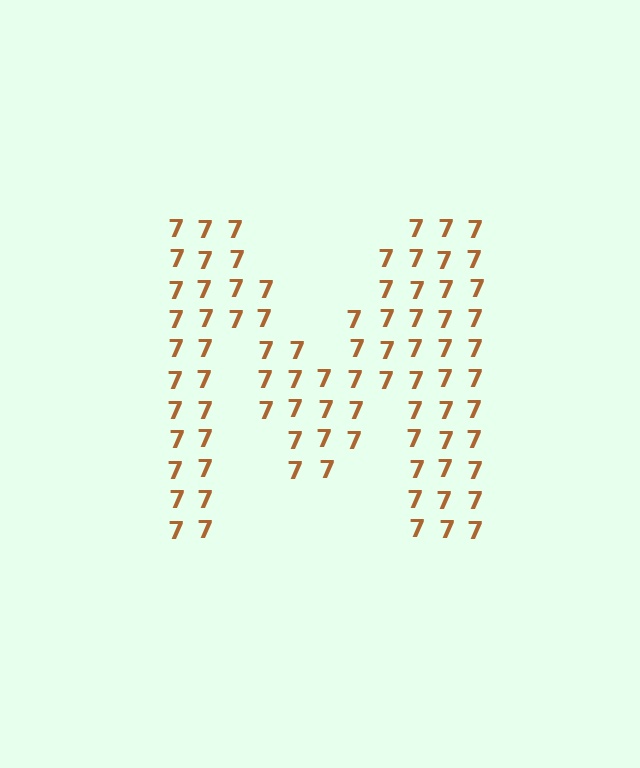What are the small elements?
The small elements are digit 7's.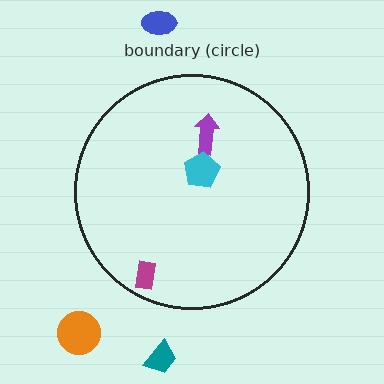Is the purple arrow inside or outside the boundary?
Inside.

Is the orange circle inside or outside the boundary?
Outside.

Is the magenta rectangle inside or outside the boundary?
Inside.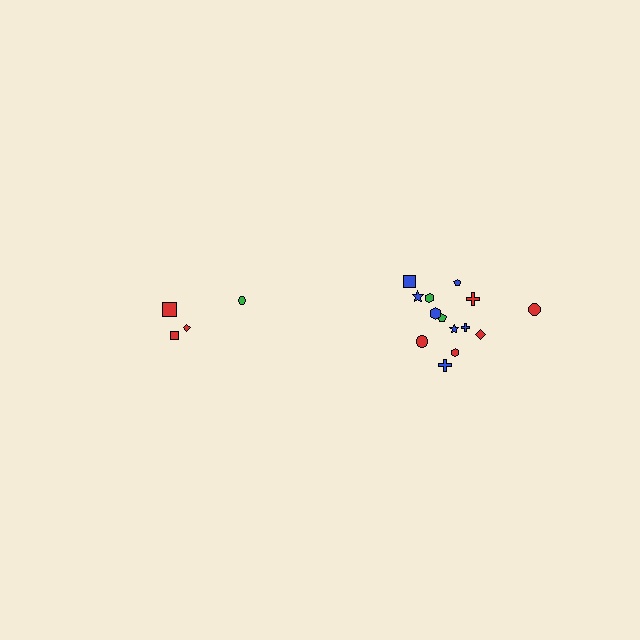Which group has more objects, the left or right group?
The right group.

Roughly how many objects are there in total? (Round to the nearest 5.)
Roughly 20 objects in total.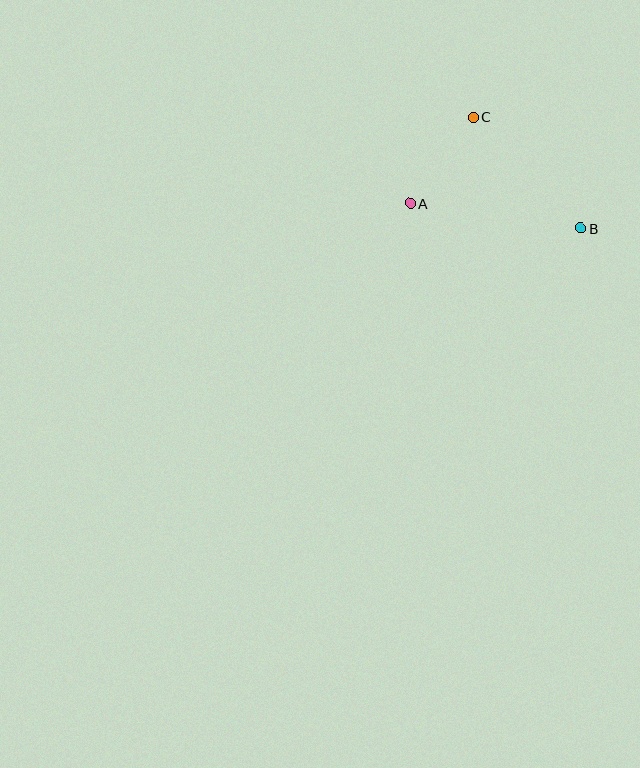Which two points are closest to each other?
Points A and C are closest to each other.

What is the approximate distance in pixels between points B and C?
The distance between B and C is approximately 155 pixels.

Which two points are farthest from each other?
Points A and B are farthest from each other.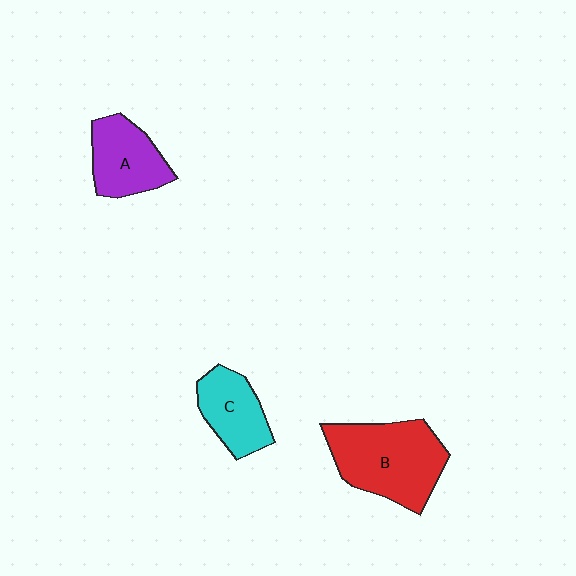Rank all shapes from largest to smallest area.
From largest to smallest: B (red), A (purple), C (cyan).